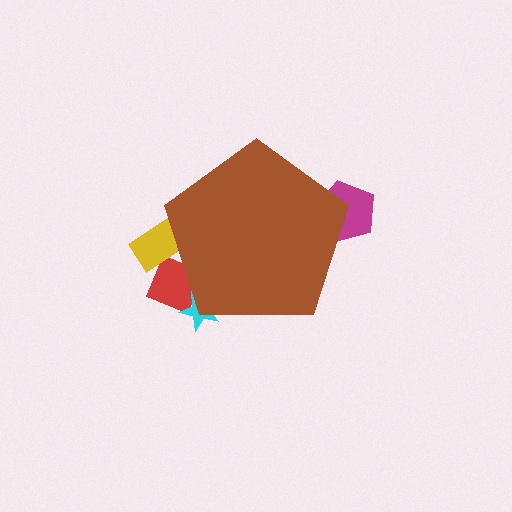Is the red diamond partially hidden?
Yes, the red diamond is partially hidden behind the brown pentagon.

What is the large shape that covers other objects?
A brown pentagon.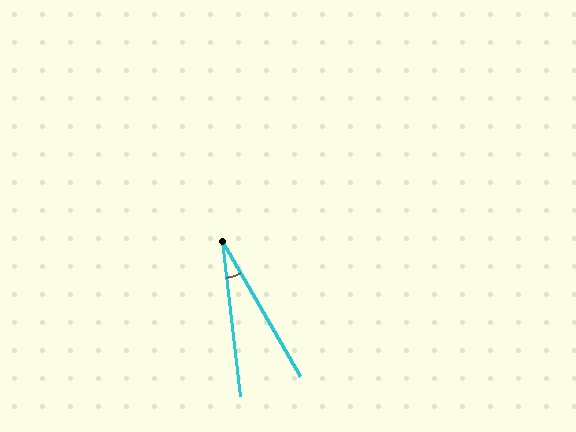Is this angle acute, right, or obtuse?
It is acute.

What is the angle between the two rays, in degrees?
Approximately 23 degrees.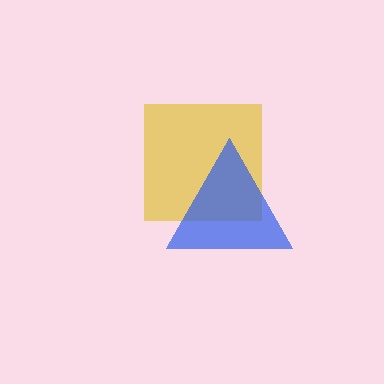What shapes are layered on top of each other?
The layered shapes are: a yellow square, a blue triangle.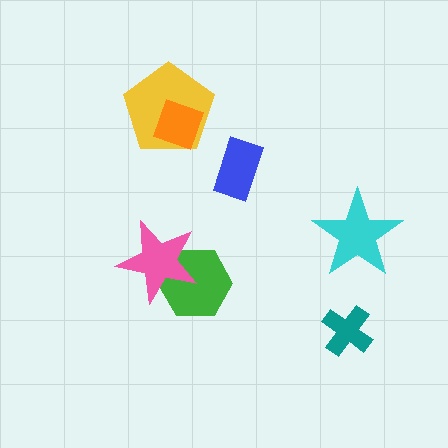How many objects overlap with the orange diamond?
1 object overlaps with the orange diamond.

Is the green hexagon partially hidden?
Yes, it is partially covered by another shape.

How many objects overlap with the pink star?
1 object overlaps with the pink star.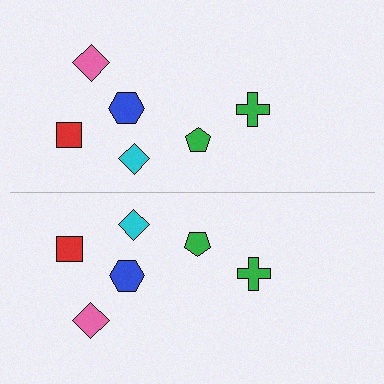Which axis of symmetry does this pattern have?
The pattern has a horizontal axis of symmetry running through the center of the image.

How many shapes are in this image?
There are 12 shapes in this image.